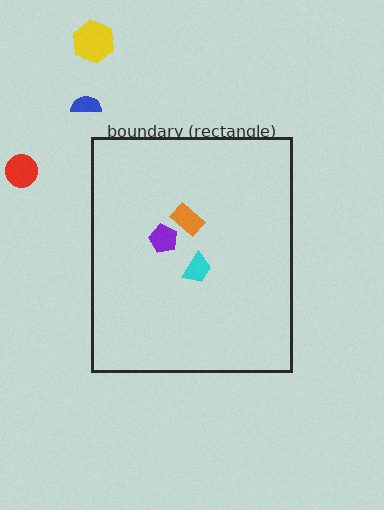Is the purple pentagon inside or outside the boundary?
Inside.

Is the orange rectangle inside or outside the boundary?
Inside.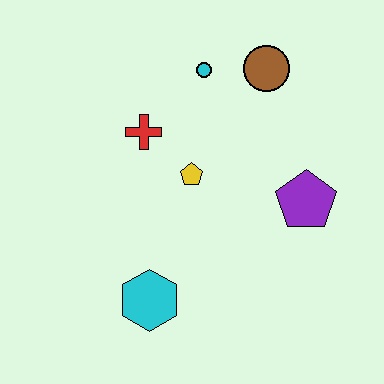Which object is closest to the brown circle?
The cyan circle is closest to the brown circle.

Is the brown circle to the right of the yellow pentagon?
Yes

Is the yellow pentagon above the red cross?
No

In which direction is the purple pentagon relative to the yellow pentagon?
The purple pentagon is to the right of the yellow pentagon.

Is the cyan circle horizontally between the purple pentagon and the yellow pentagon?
Yes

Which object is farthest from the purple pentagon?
The cyan hexagon is farthest from the purple pentagon.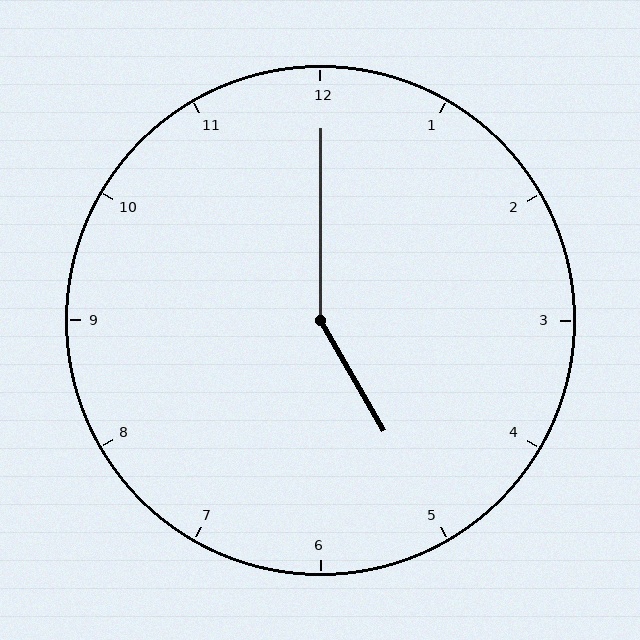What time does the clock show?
5:00.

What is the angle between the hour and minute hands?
Approximately 150 degrees.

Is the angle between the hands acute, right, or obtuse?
It is obtuse.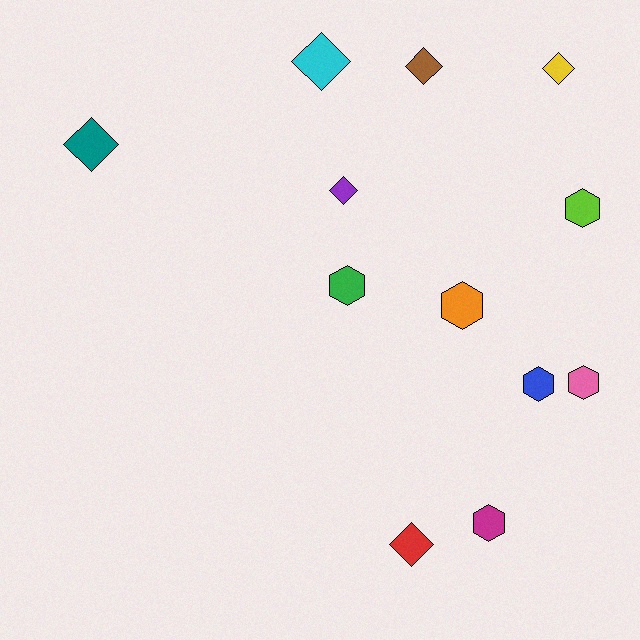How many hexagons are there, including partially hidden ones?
There are 6 hexagons.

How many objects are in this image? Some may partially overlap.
There are 12 objects.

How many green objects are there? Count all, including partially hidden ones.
There is 1 green object.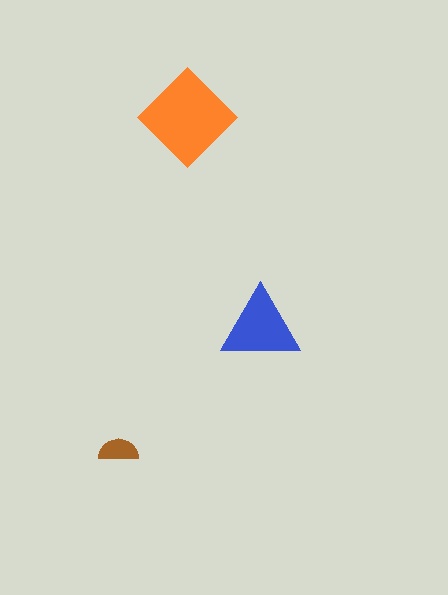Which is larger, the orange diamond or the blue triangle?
The orange diamond.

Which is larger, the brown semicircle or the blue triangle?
The blue triangle.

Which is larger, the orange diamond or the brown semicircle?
The orange diamond.